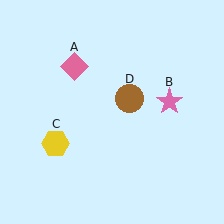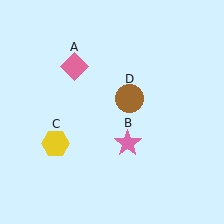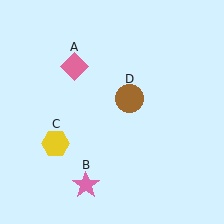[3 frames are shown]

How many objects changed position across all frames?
1 object changed position: pink star (object B).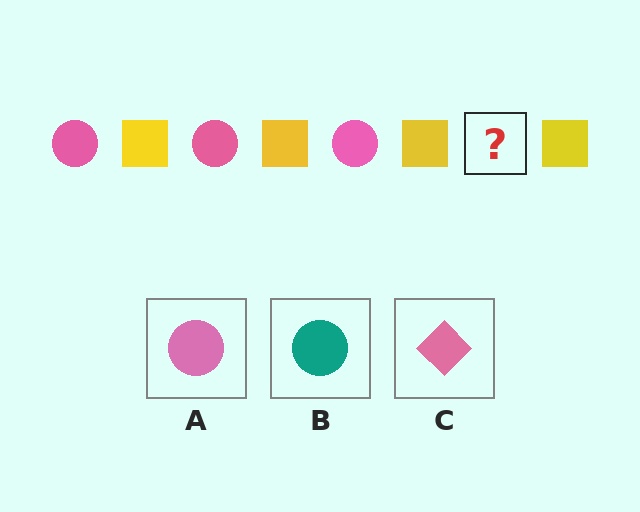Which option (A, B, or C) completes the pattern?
A.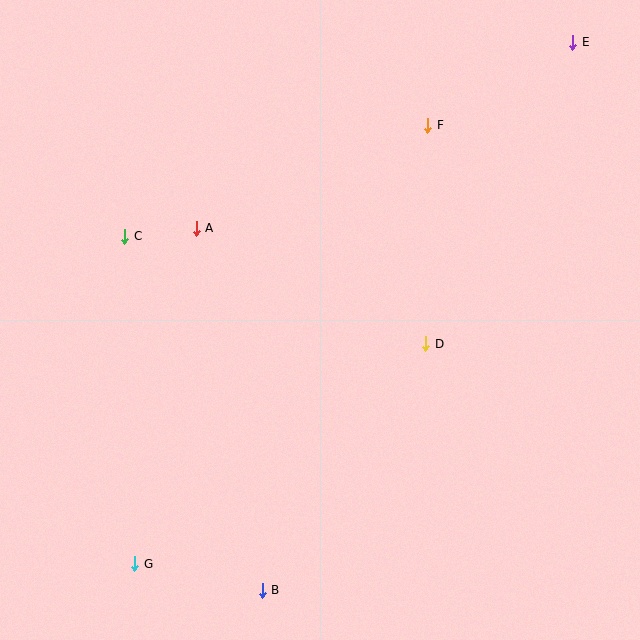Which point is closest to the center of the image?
Point D at (426, 344) is closest to the center.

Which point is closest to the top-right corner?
Point E is closest to the top-right corner.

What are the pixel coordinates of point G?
Point G is at (135, 564).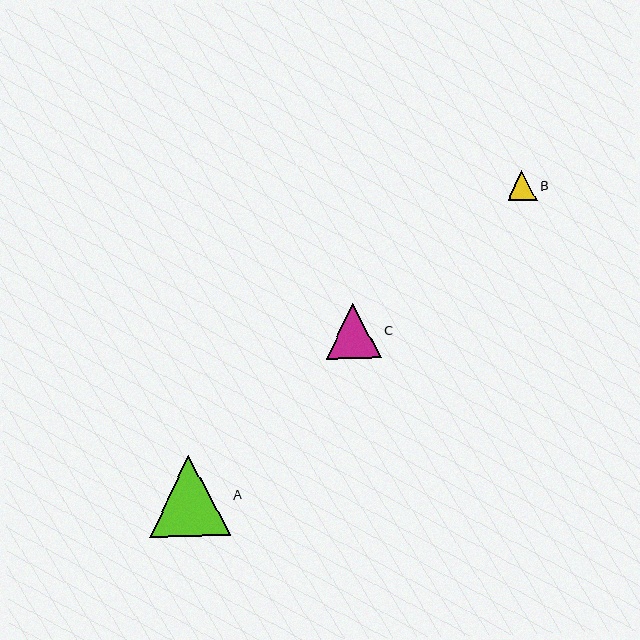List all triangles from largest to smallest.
From largest to smallest: A, C, B.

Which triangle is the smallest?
Triangle B is the smallest with a size of approximately 30 pixels.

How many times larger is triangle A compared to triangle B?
Triangle A is approximately 2.7 times the size of triangle B.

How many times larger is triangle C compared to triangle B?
Triangle C is approximately 1.9 times the size of triangle B.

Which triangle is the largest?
Triangle A is the largest with a size of approximately 81 pixels.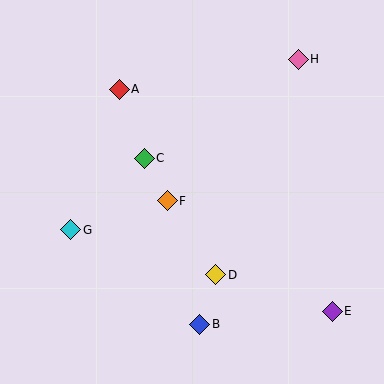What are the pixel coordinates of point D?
Point D is at (216, 275).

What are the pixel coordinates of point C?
Point C is at (144, 158).